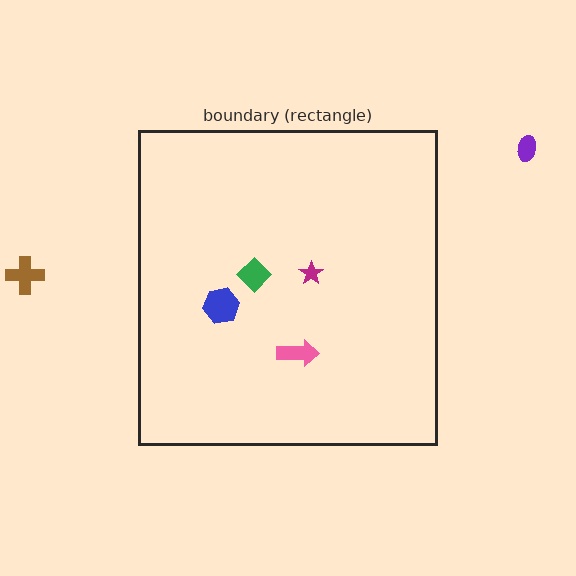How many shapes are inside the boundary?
4 inside, 2 outside.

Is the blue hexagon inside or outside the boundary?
Inside.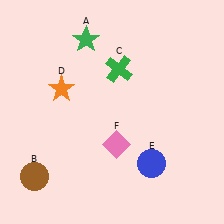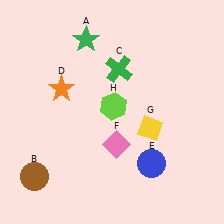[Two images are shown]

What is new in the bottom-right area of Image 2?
A yellow diamond (G) was added in the bottom-right area of Image 2.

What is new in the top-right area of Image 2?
A lime hexagon (H) was added in the top-right area of Image 2.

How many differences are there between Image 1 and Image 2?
There are 2 differences between the two images.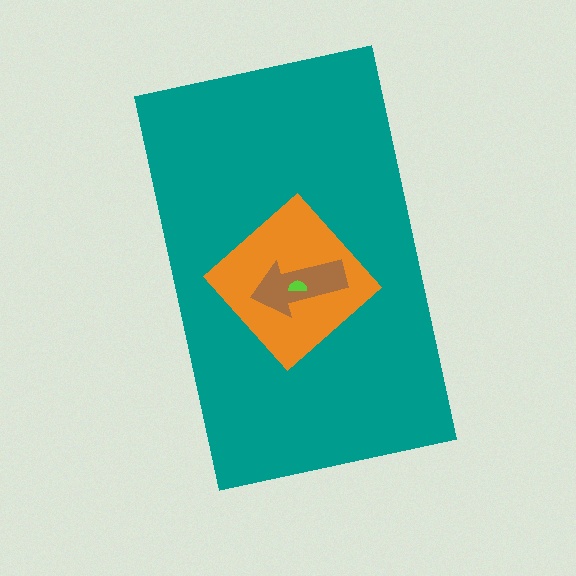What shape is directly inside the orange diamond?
The brown arrow.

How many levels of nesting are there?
4.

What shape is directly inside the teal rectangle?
The orange diamond.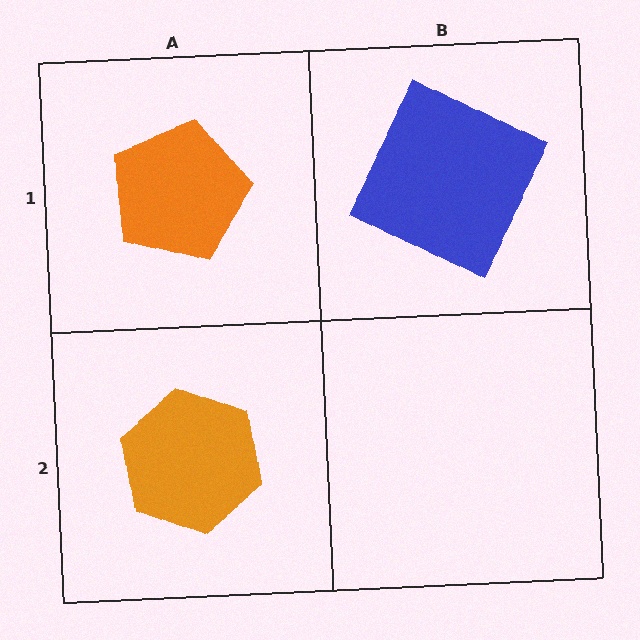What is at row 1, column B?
A blue square.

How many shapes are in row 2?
1 shape.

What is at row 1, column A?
An orange pentagon.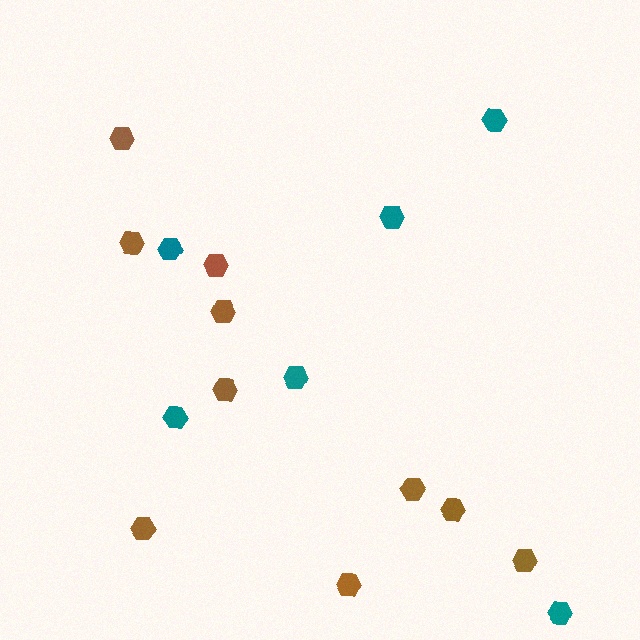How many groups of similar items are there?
There are 2 groups: one group of teal hexagons (6) and one group of brown hexagons (10).